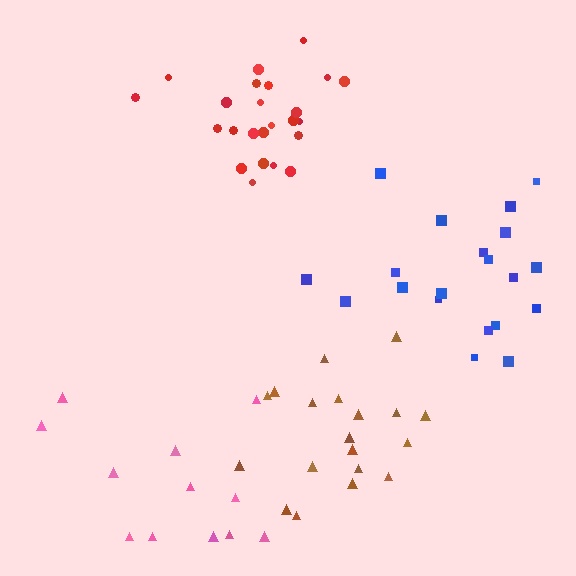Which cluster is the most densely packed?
Red.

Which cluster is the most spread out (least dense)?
Pink.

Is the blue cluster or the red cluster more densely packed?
Red.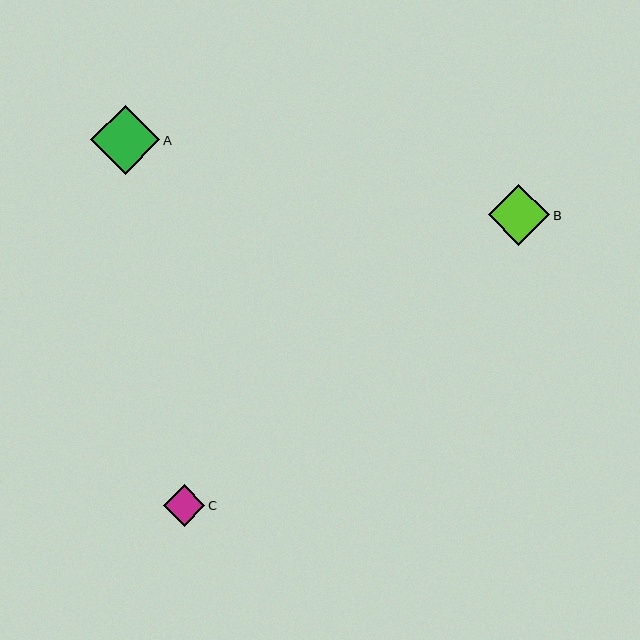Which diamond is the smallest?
Diamond C is the smallest with a size of approximately 42 pixels.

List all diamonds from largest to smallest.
From largest to smallest: A, B, C.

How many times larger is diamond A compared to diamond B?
Diamond A is approximately 1.1 times the size of diamond B.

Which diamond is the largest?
Diamond A is the largest with a size of approximately 69 pixels.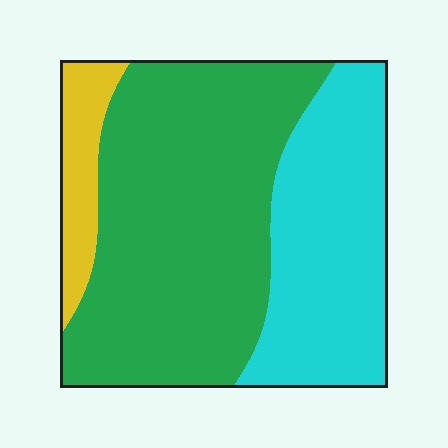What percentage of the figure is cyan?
Cyan covers 34% of the figure.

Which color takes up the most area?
Green, at roughly 55%.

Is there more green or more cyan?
Green.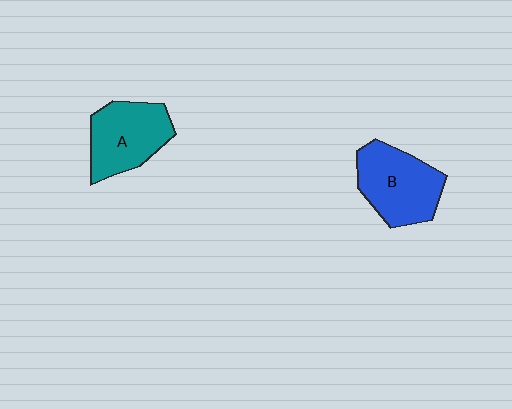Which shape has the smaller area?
Shape A (teal).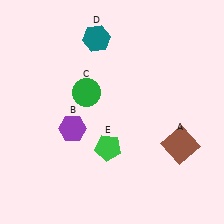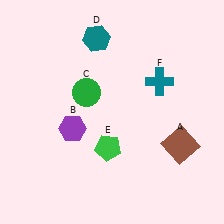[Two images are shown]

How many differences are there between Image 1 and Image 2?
There is 1 difference between the two images.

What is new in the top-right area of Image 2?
A teal cross (F) was added in the top-right area of Image 2.